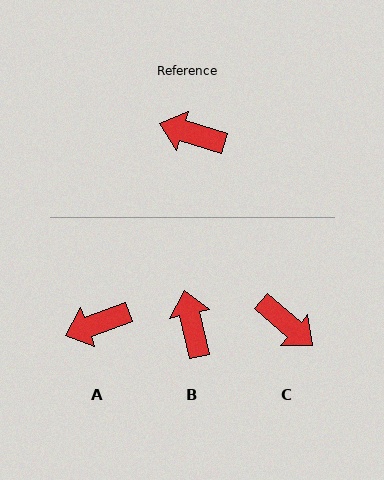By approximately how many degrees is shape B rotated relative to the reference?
Approximately 60 degrees clockwise.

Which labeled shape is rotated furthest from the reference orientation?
C, about 156 degrees away.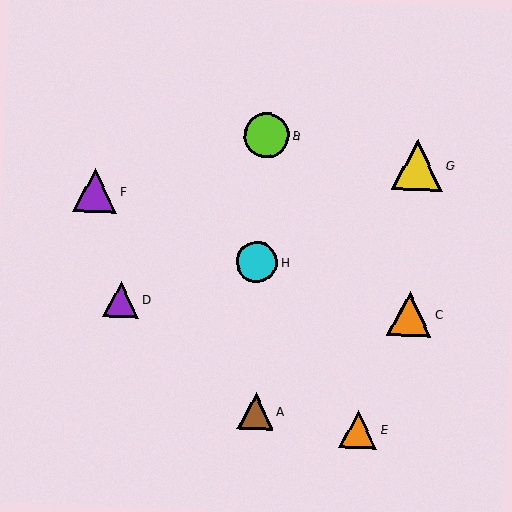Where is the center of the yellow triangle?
The center of the yellow triangle is at (417, 165).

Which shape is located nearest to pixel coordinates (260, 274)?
The cyan circle (labeled H) at (257, 262) is nearest to that location.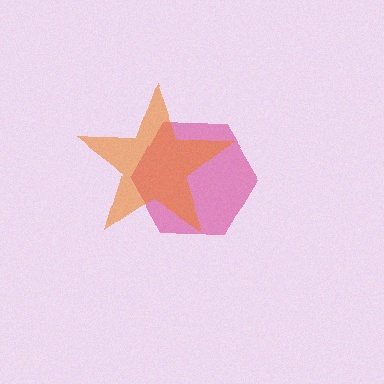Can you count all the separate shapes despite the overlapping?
Yes, there are 2 separate shapes.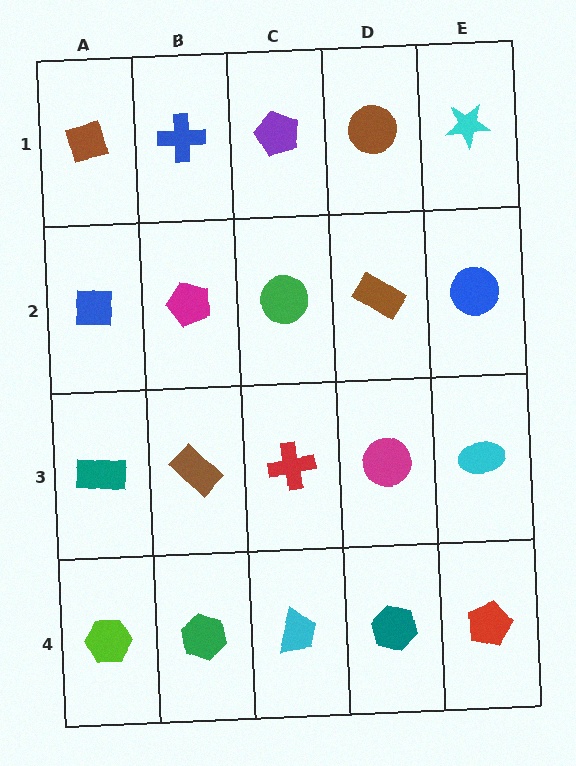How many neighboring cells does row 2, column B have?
4.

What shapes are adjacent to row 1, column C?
A green circle (row 2, column C), a blue cross (row 1, column B), a brown circle (row 1, column D).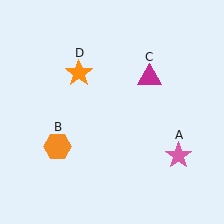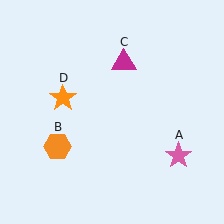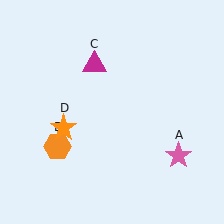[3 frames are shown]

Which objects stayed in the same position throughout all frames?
Pink star (object A) and orange hexagon (object B) remained stationary.